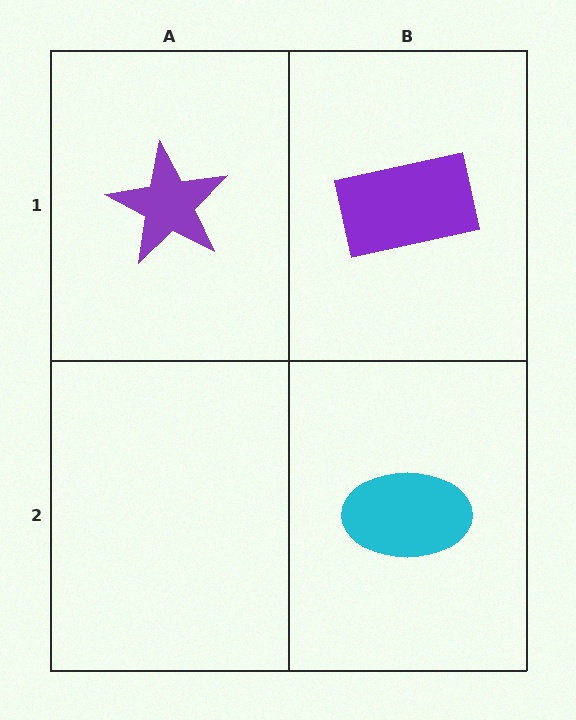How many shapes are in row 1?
2 shapes.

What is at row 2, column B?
A cyan ellipse.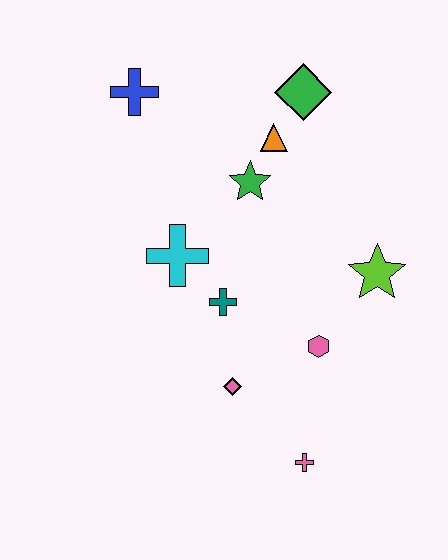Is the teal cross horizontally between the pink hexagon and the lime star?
No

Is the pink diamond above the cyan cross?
No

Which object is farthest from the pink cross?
The blue cross is farthest from the pink cross.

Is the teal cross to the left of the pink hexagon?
Yes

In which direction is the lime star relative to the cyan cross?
The lime star is to the right of the cyan cross.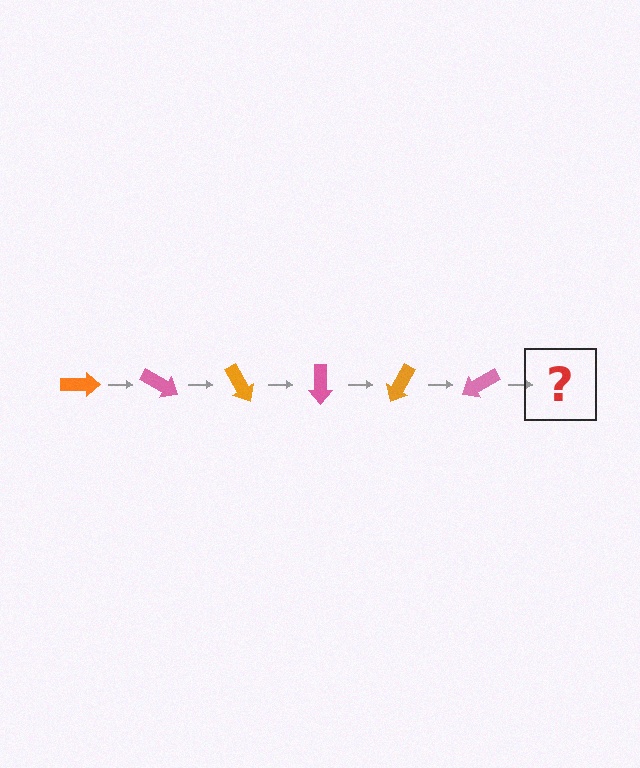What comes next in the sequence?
The next element should be an orange arrow, rotated 180 degrees from the start.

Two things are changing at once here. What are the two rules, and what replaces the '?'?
The two rules are that it rotates 30 degrees each step and the color cycles through orange and pink. The '?' should be an orange arrow, rotated 180 degrees from the start.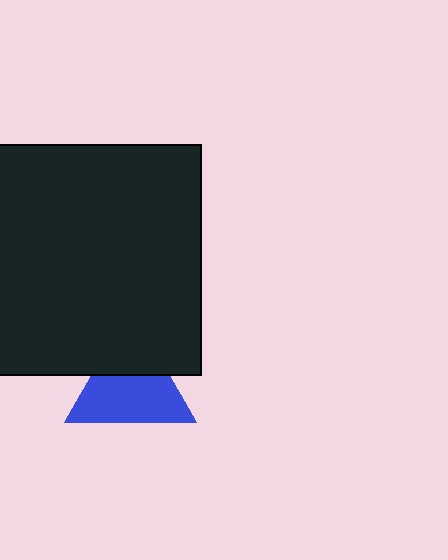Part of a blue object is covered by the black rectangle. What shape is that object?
It is a triangle.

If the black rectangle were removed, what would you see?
You would see the complete blue triangle.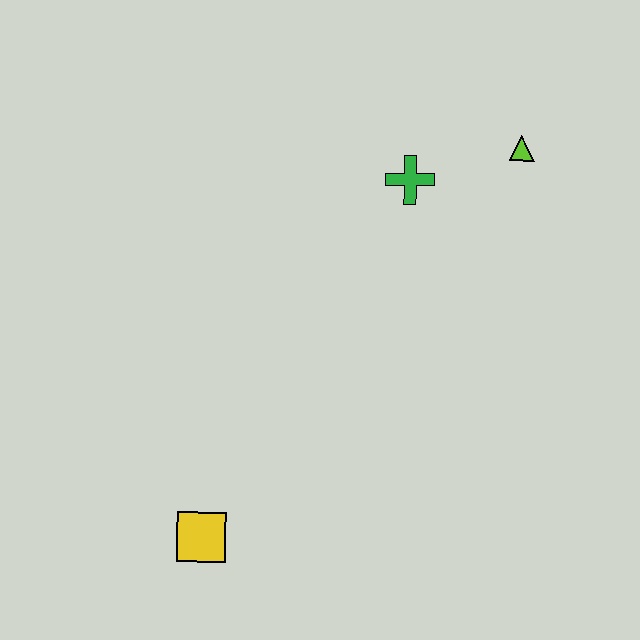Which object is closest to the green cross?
The lime triangle is closest to the green cross.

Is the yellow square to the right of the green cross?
No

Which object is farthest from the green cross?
The yellow square is farthest from the green cross.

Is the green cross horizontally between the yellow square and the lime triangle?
Yes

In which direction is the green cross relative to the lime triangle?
The green cross is to the left of the lime triangle.